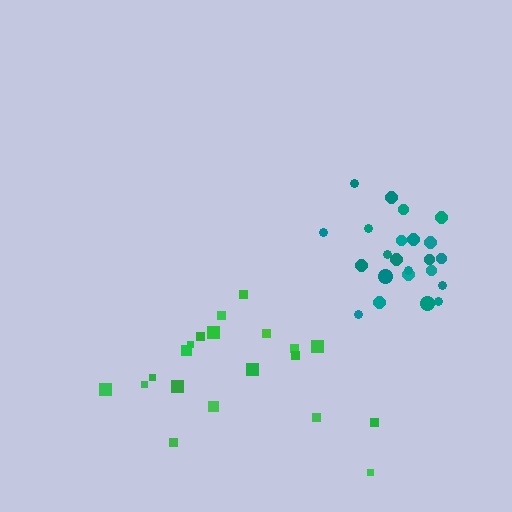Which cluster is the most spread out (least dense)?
Green.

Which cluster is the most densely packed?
Teal.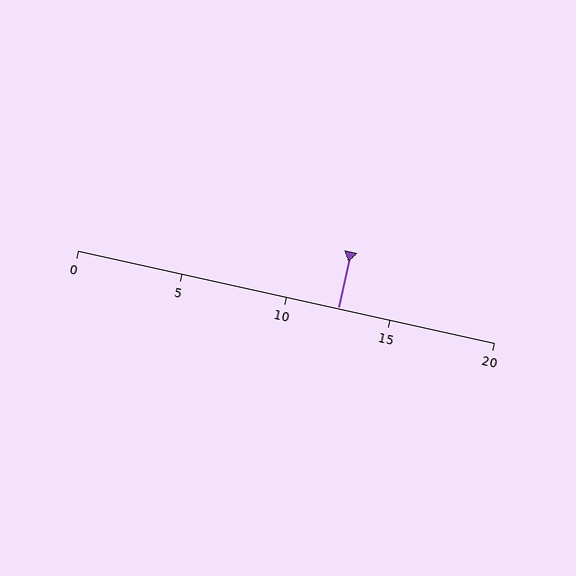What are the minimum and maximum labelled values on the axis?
The axis runs from 0 to 20.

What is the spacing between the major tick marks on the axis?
The major ticks are spaced 5 apart.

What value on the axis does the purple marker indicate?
The marker indicates approximately 12.5.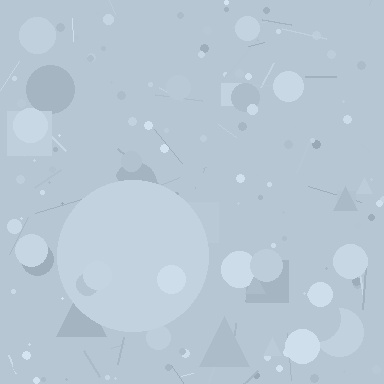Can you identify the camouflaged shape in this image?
The camouflaged shape is a circle.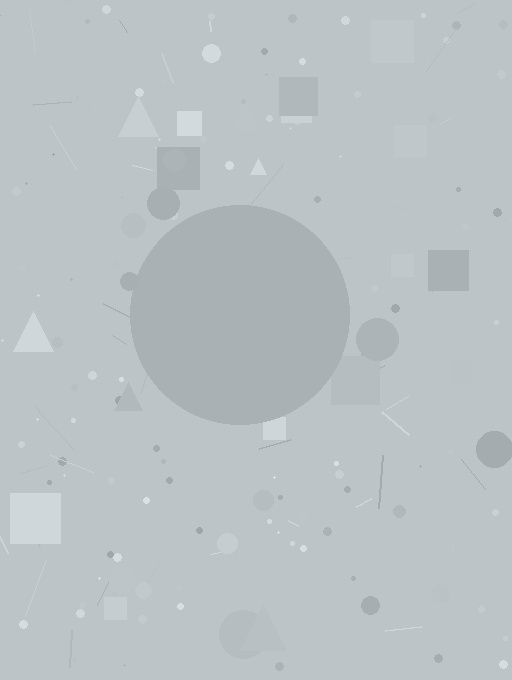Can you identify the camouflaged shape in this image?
The camouflaged shape is a circle.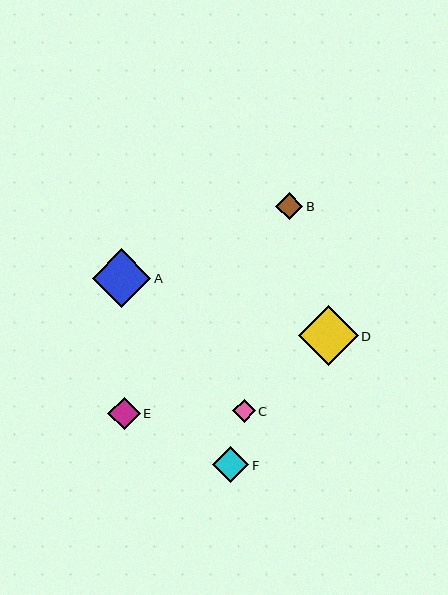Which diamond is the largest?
Diamond D is the largest with a size of approximately 60 pixels.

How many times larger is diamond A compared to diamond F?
Diamond A is approximately 1.6 times the size of diamond F.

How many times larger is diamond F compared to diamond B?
Diamond F is approximately 1.3 times the size of diamond B.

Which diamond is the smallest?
Diamond C is the smallest with a size of approximately 23 pixels.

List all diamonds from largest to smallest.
From largest to smallest: D, A, F, E, B, C.